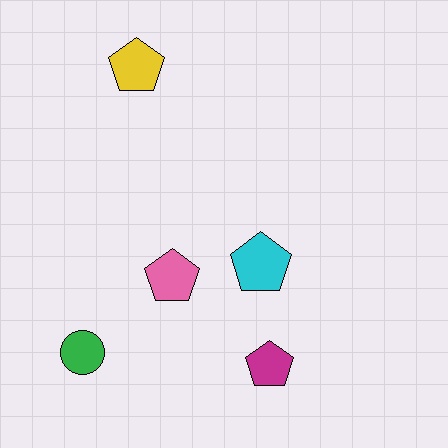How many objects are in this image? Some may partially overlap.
There are 5 objects.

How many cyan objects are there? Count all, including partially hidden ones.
There is 1 cyan object.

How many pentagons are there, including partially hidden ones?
There are 4 pentagons.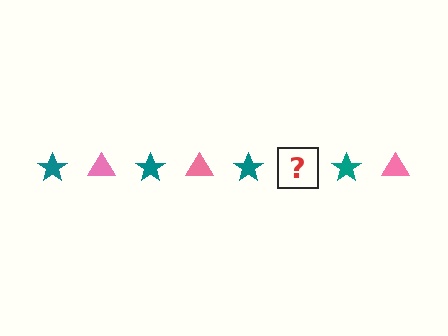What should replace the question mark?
The question mark should be replaced with a pink triangle.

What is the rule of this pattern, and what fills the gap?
The rule is that the pattern alternates between teal star and pink triangle. The gap should be filled with a pink triangle.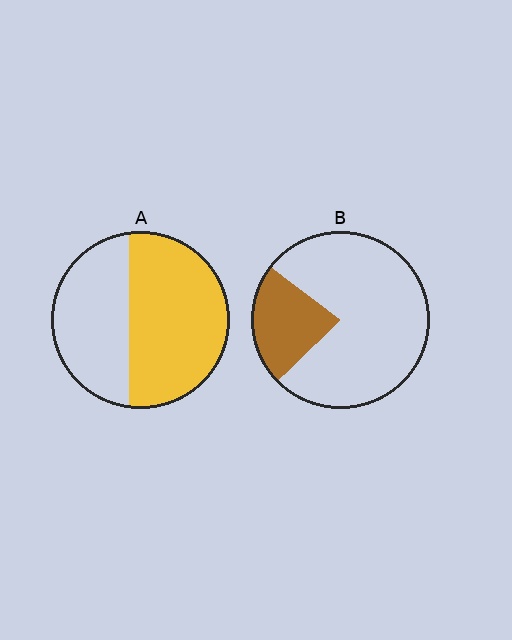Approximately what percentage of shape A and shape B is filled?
A is approximately 60% and B is approximately 25%.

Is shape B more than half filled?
No.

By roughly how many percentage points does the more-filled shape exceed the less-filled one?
By roughly 35 percentage points (A over B).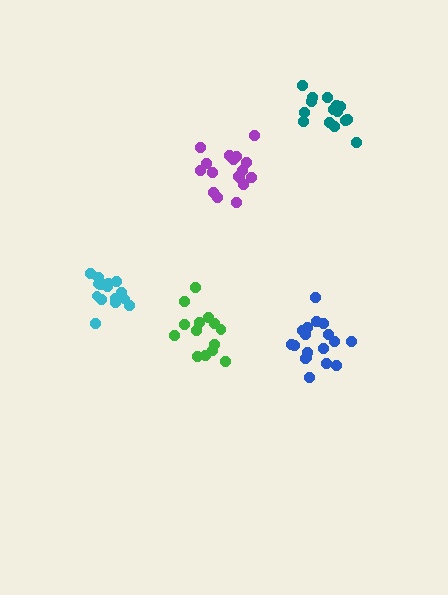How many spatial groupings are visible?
There are 5 spatial groupings.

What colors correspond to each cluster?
The clusters are colored: cyan, teal, green, blue, purple.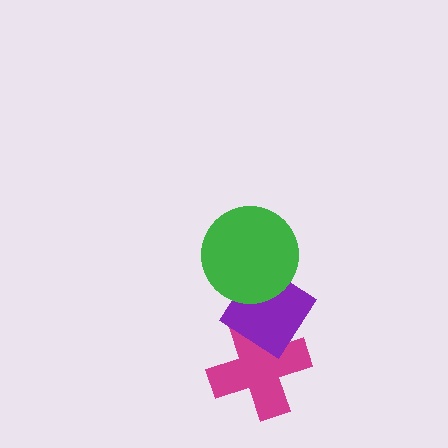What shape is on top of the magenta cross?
The purple diamond is on top of the magenta cross.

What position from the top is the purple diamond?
The purple diamond is 2nd from the top.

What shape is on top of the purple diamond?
The green circle is on top of the purple diamond.